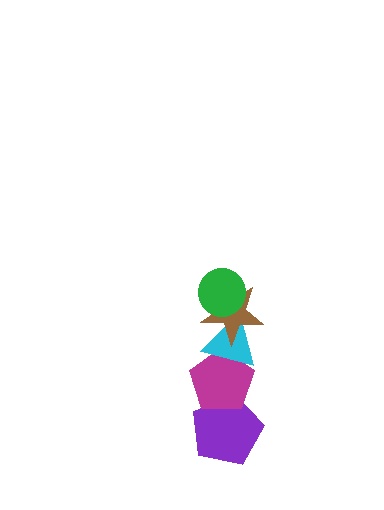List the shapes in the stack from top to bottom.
From top to bottom: the green circle, the brown star, the cyan triangle, the magenta pentagon, the purple pentagon.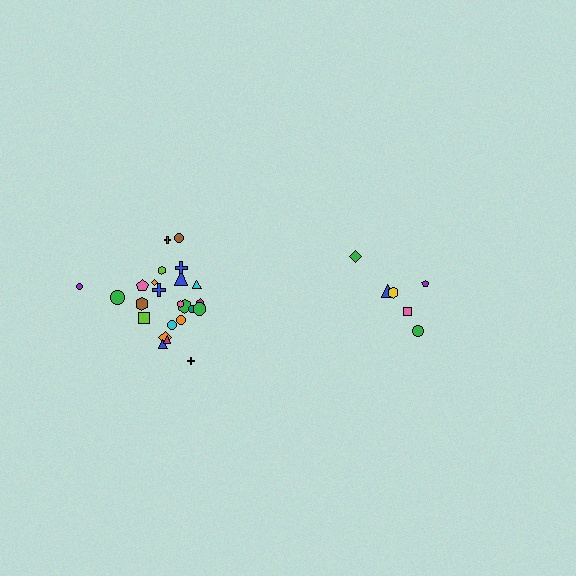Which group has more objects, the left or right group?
The left group.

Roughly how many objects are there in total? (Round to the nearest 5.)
Roughly 30 objects in total.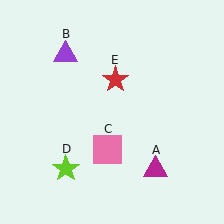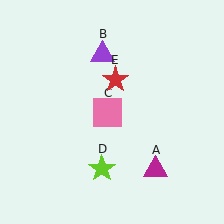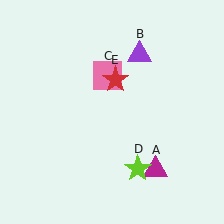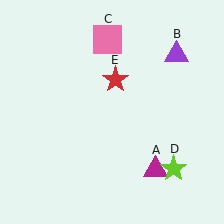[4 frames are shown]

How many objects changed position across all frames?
3 objects changed position: purple triangle (object B), pink square (object C), lime star (object D).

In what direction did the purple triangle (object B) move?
The purple triangle (object B) moved right.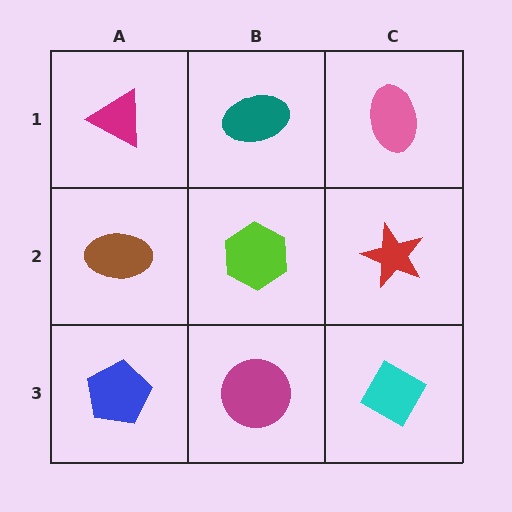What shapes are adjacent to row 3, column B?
A lime hexagon (row 2, column B), a blue pentagon (row 3, column A), a cyan diamond (row 3, column C).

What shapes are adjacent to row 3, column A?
A brown ellipse (row 2, column A), a magenta circle (row 3, column B).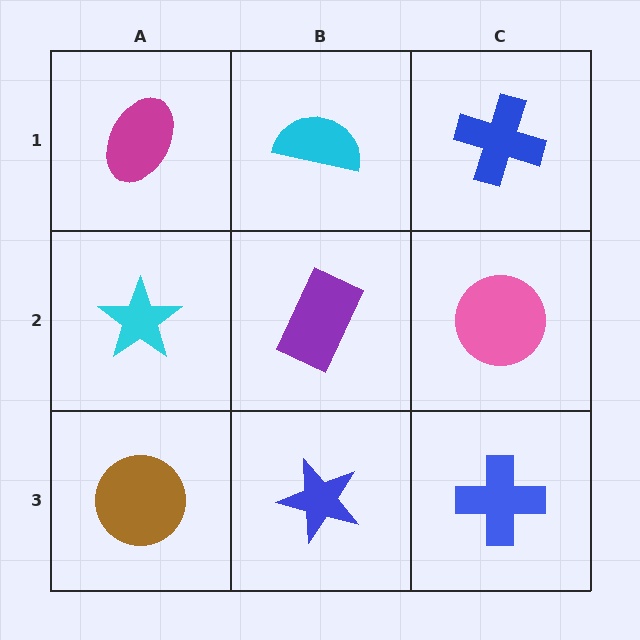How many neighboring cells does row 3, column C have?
2.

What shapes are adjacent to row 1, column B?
A purple rectangle (row 2, column B), a magenta ellipse (row 1, column A), a blue cross (row 1, column C).